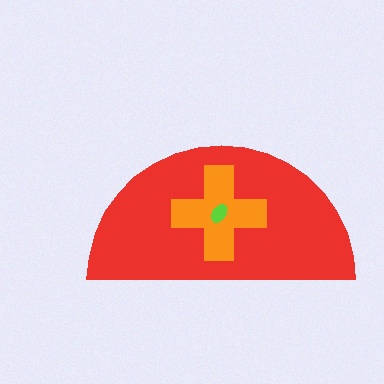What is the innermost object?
The lime ellipse.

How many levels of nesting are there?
3.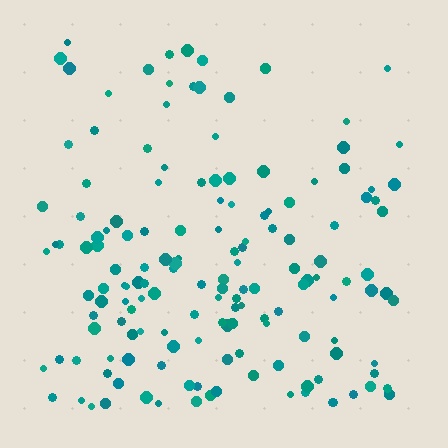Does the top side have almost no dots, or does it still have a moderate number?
Still a moderate number, just noticeably fewer than the bottom.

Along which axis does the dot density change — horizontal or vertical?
Vertical.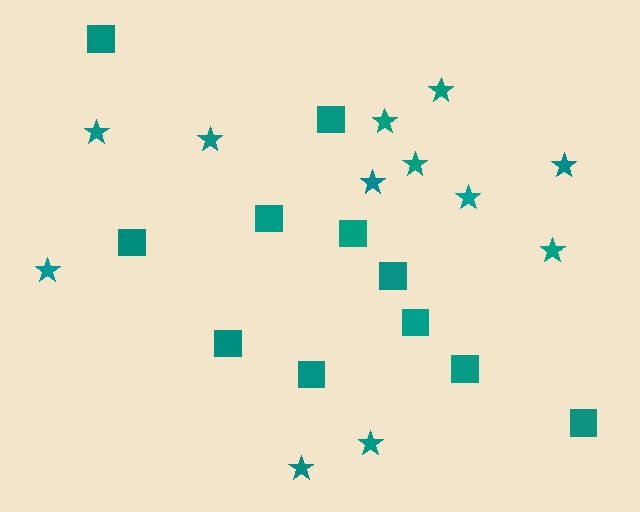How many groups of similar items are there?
There are 2 groups: one group of squares (11) and one group of stars (12).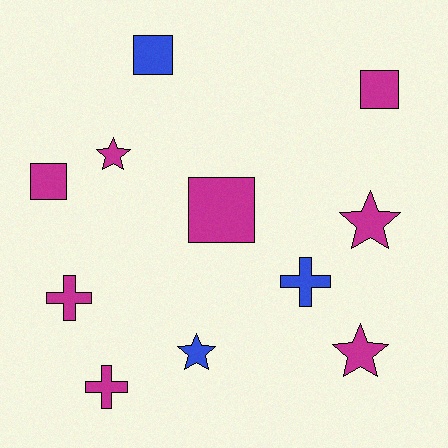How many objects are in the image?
There are 11 objects.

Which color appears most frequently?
Magenta, with 8 objects.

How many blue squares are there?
There is 1 blue square.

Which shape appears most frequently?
Square, with 4 objects.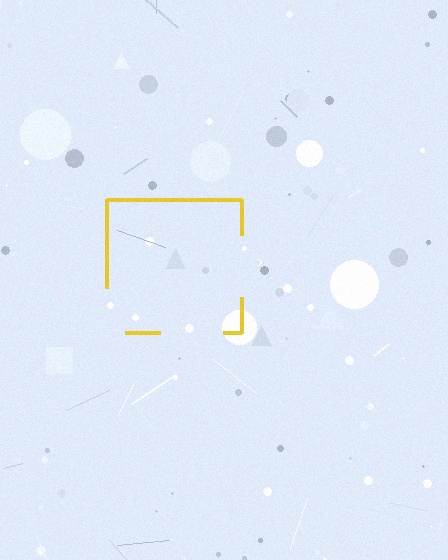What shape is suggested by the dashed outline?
The dashed outline suggests a square.